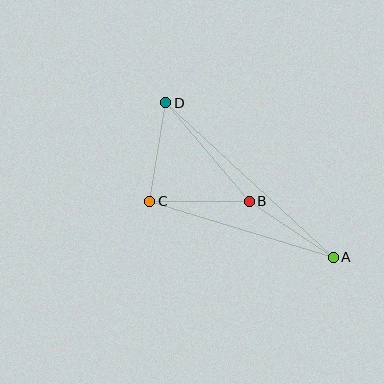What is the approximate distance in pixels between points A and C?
The distance between A and C is approximately 192 pixels.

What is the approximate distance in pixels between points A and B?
The distance between A and B is approximately 101 pixels.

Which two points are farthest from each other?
Points A and D are farthest from each other.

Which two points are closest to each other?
Points B and C are closest to each other.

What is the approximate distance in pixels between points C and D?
The distance between C and D is approximately 100 pixels.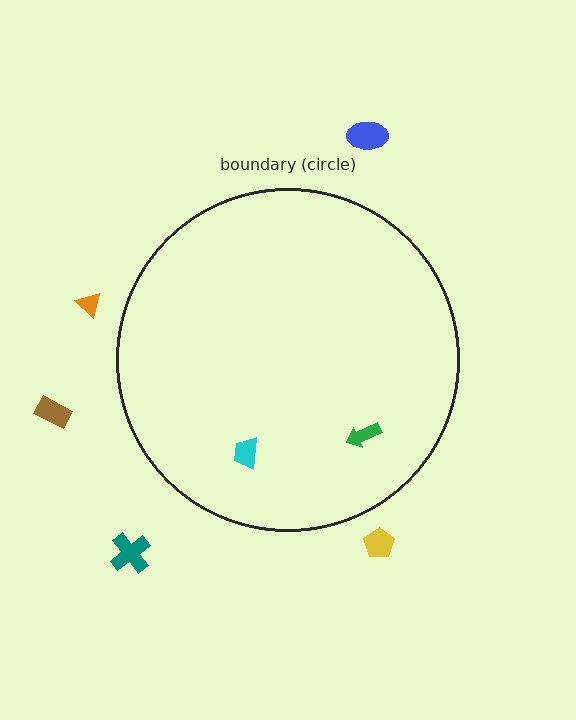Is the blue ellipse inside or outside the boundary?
Outside.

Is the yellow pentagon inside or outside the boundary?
Outside.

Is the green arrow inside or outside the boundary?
Inside.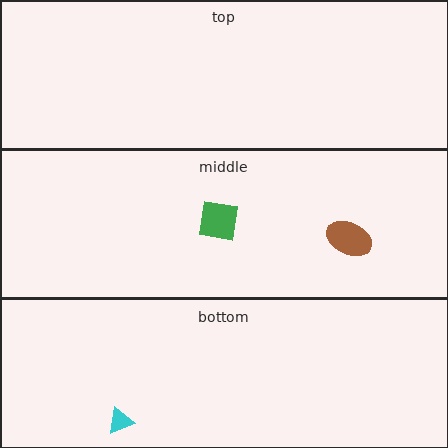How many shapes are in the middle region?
2.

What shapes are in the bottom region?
The cyan triangle.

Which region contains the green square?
The middle region.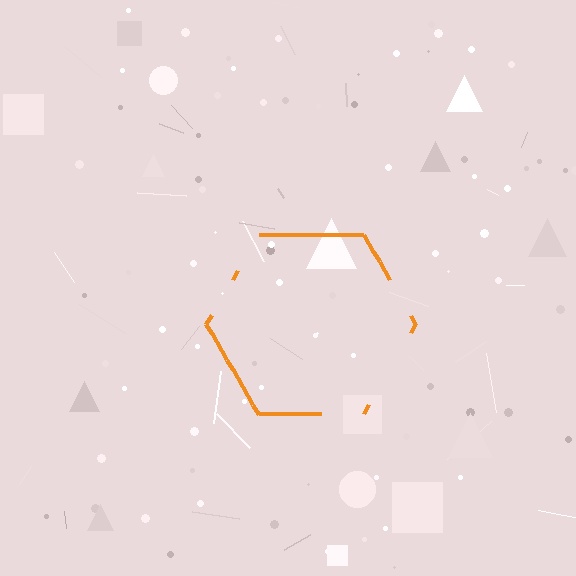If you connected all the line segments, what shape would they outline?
They would outline a hexagon.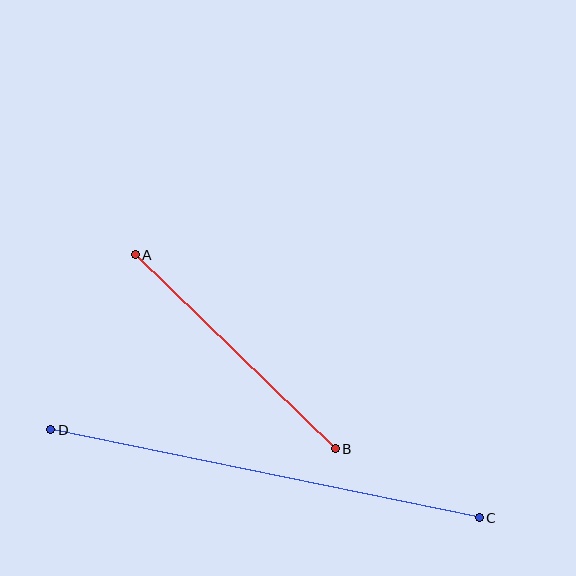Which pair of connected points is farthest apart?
Points C and D are farthest apart.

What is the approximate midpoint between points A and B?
The midpoint is at approximately (235, 352) pixels.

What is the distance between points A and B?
The distance is approximately 279 pixels.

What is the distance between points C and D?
The distance is approximately 438 pixels.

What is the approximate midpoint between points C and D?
The midpoint is at approximately (265, 474) pixels.